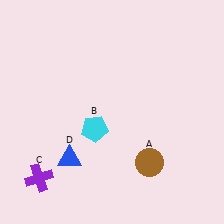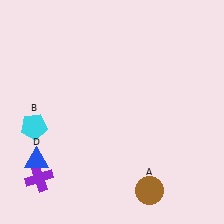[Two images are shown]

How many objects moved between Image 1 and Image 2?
3 objects moved between the two images.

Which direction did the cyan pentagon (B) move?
The cyan pentagon (B) moved left.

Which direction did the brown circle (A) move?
The brown circle (A) moved down.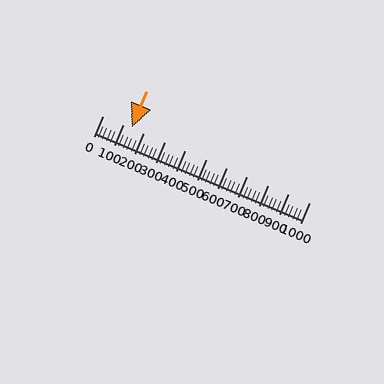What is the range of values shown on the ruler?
The ruler shows values from 0 to 1000.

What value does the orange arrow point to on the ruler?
The orange arrow points to approximately 140.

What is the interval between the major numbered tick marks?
The major tick marks are spaced 100 units apart.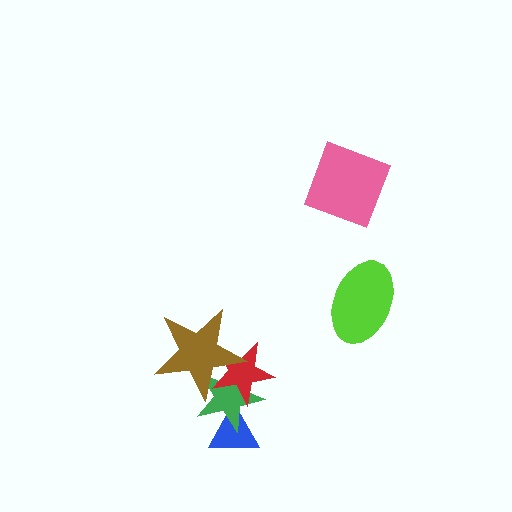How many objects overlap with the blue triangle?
1 object overlaps with the blue triangle.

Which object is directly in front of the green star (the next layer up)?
The red star is directly in front of the green star.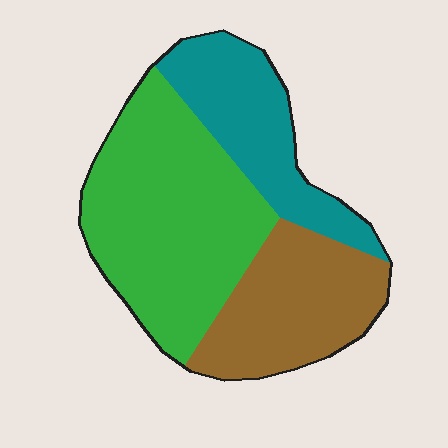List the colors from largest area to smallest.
From largest to smallest: green, brown, teal.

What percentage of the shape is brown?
Brown covers 28% of the shape.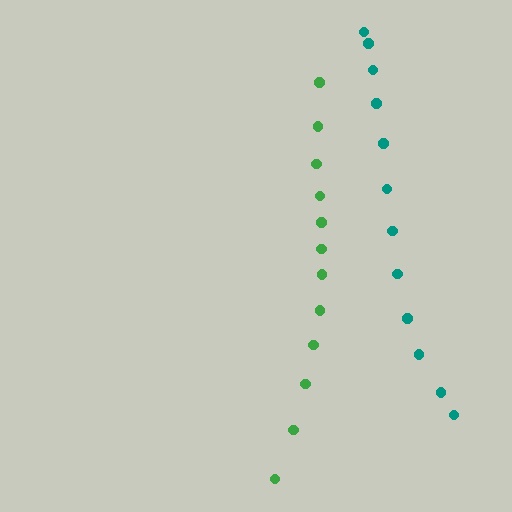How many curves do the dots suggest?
There are 2 distinct paths.